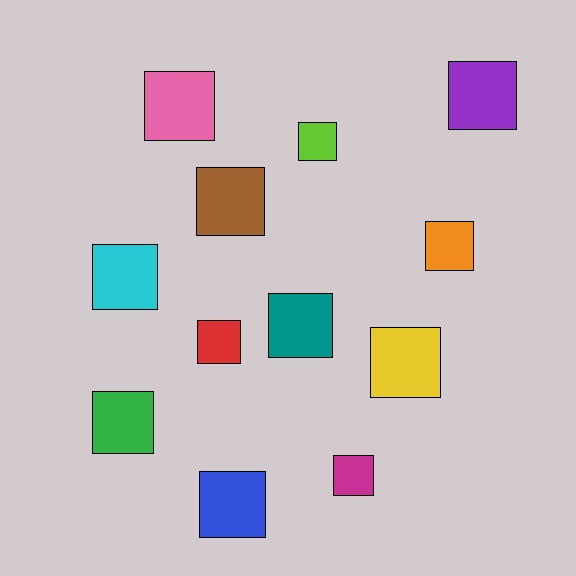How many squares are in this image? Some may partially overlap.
There are 12 squares.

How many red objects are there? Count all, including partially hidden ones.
There is 1 red object.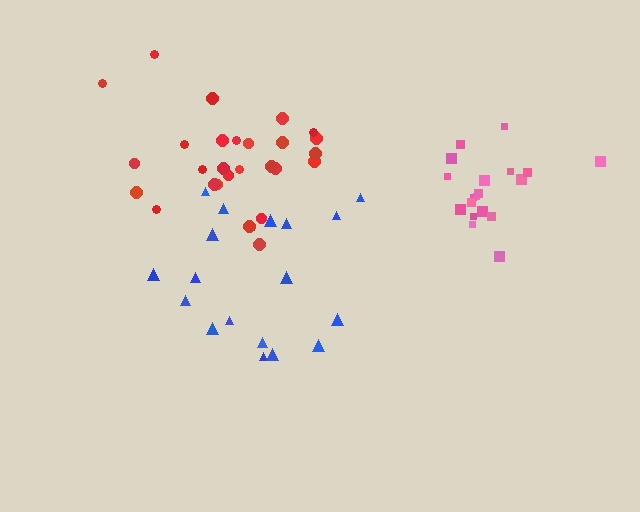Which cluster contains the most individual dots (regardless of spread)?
Red (27).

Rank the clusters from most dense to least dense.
pink, red, blue.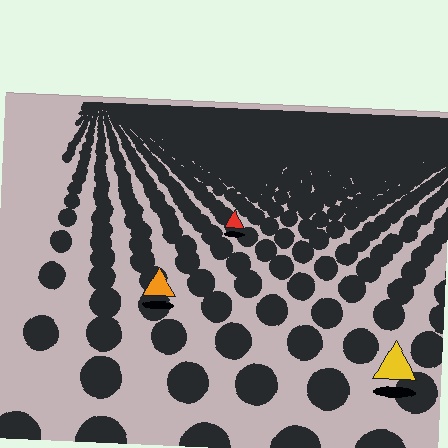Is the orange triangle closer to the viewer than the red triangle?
Yes. The orange triangle is closer — you can tell from the texture gradient: the ground texture is coarser near it.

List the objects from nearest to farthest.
From nearest to farthest: the yellow triangle, the orange triangle, the red triangle.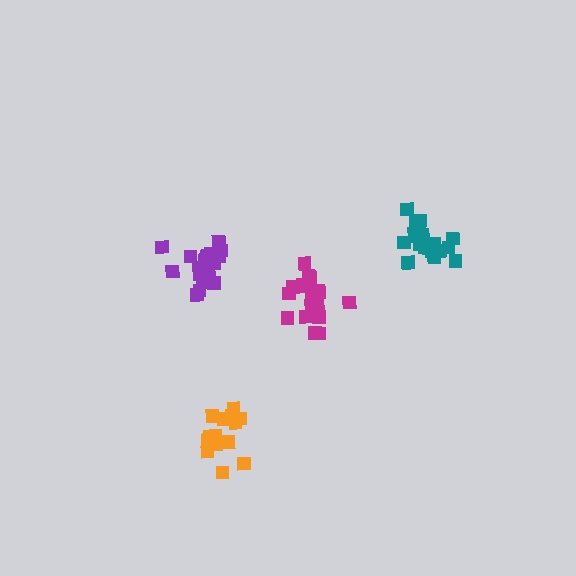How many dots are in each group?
Group 1: 21 dots, Group 2: 20 dots, Group 3: 15 dots, Group 4: 21 dots (77 total).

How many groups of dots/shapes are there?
There are 4 groups.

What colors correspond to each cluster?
The clusters are colored: purple, teal, orange, magenta.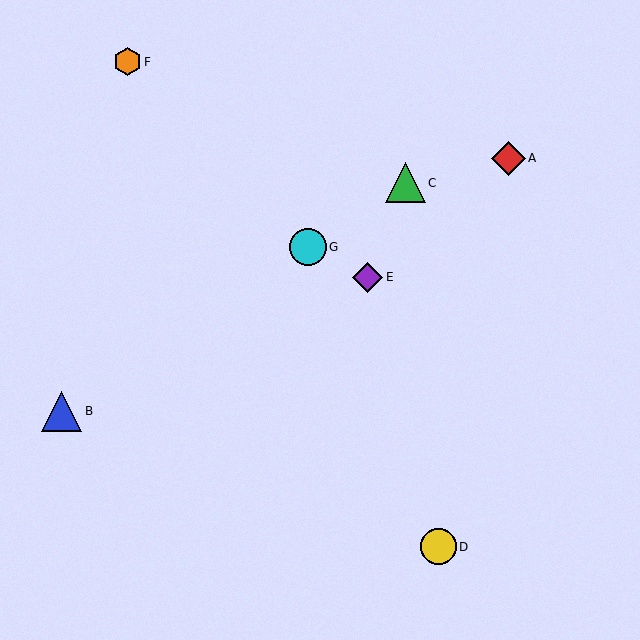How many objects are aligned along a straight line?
3 objects (B, C, G) are aligned along a straight line.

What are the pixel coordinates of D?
Object D is at (438, 547).